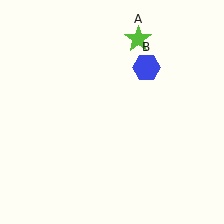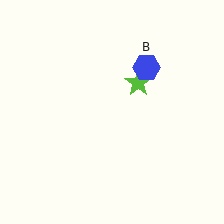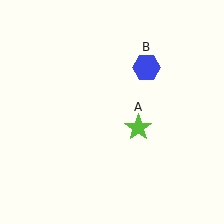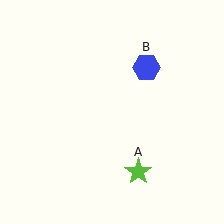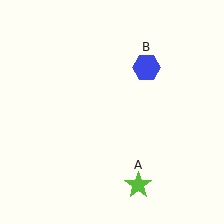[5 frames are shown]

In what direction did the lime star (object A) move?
The lime star (object A) moved down.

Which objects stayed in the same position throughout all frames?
Blue hexagon (object B) remained stationary.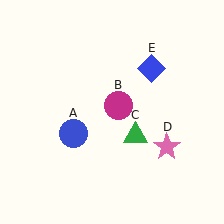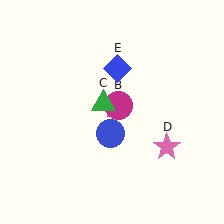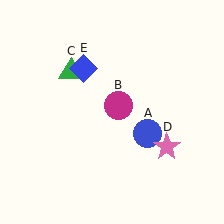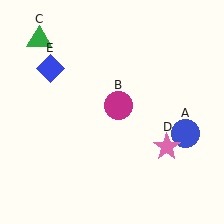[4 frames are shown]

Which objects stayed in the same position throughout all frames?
Magenta circle (object B) and pink star (object D) remained stationary.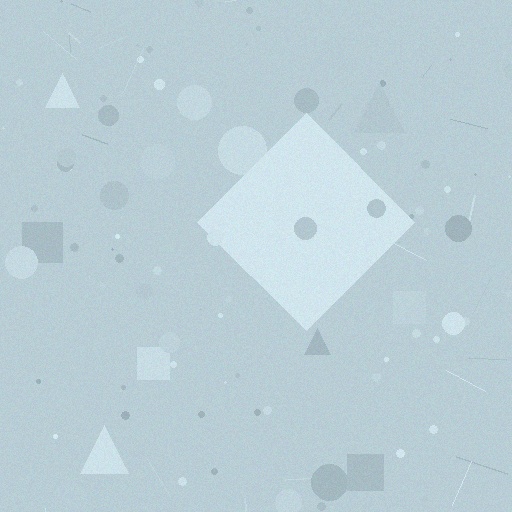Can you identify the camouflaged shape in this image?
The camouflaged shape is a diamond.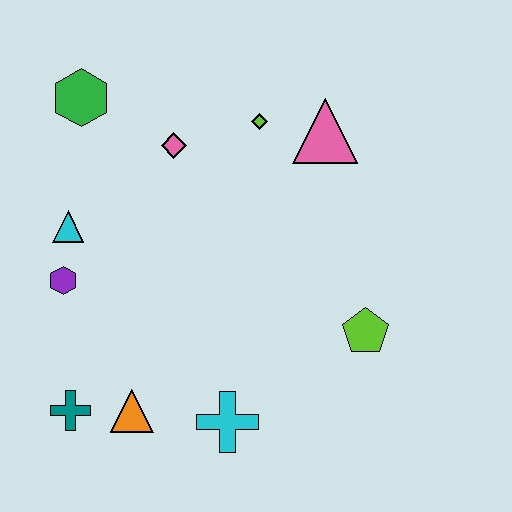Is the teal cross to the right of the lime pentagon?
No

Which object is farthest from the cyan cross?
The green hexagon is farthest from the cyan cross.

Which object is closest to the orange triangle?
The teal cross is closest to the orange triangle.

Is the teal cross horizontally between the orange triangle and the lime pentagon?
No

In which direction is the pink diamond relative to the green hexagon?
The pink diamond is to the right of the green hexagon.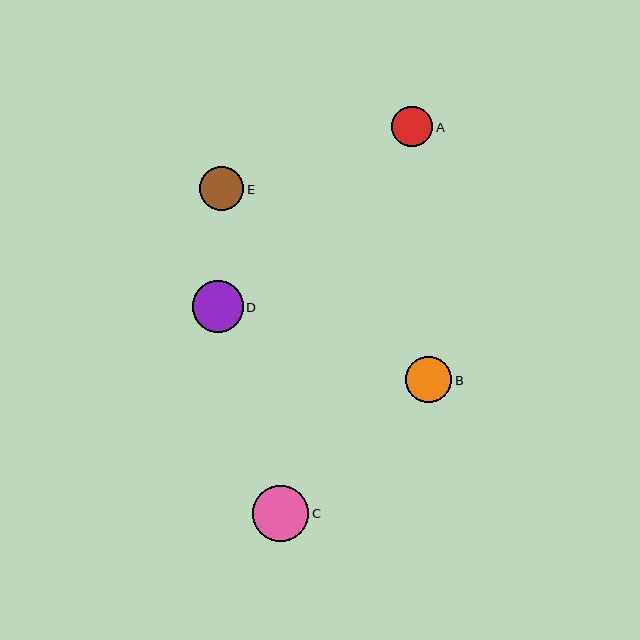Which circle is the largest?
Circle C is the largest with a size of approximately 56 pixels.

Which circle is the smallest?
Circle A is the smallest with a size of approximately 41 pixels.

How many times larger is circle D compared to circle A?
Circle D is approximately 1.3 times the size of circle A.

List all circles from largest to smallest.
From largest to smallest: C, D, B, E, A.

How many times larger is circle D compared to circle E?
Circle D is approximately 1.2 times the size of circle E.